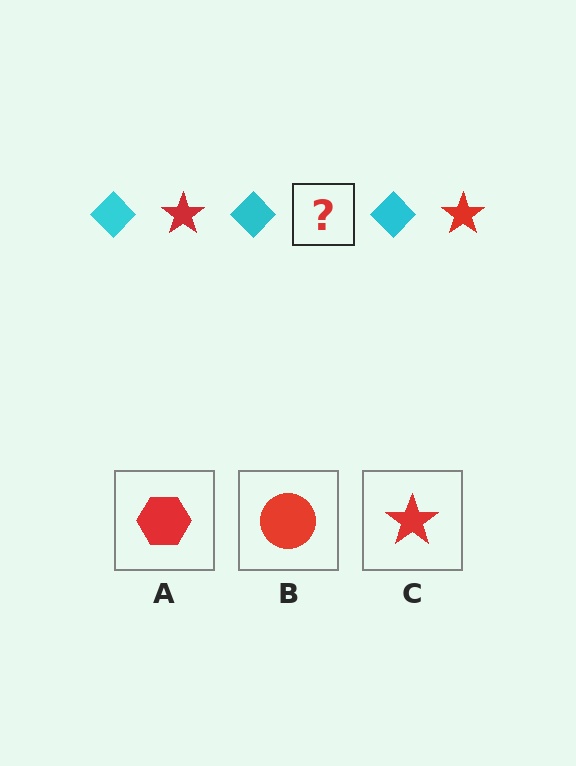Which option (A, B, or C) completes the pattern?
C.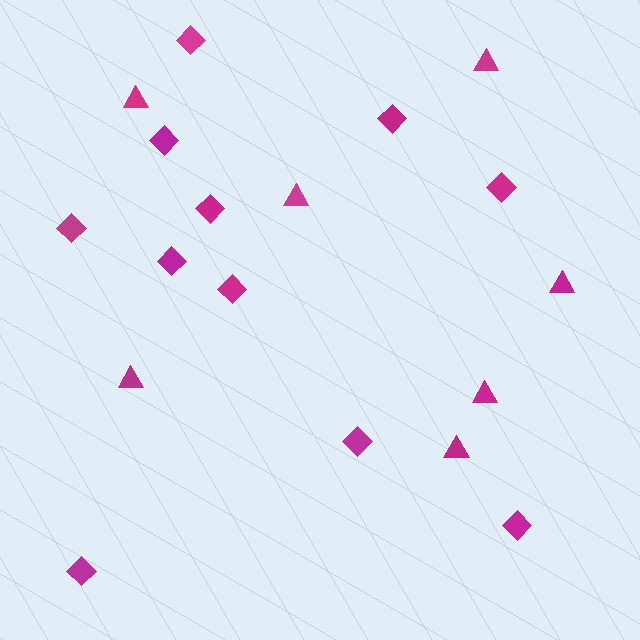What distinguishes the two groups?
There are 2 groups: one group of triangles (7) and one group of diamonds (11).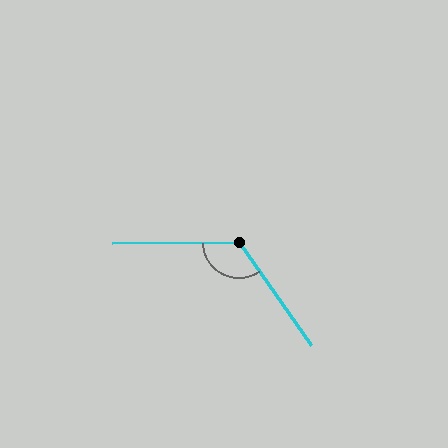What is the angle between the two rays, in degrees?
Approximately 125 degrees.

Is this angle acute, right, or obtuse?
It is obtuse.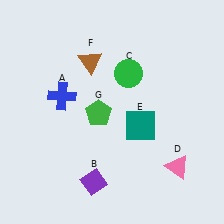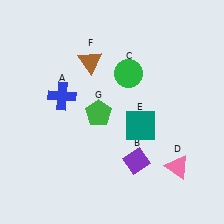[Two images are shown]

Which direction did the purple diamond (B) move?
The purple diamond (B) moved right.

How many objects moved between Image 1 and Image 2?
1 object moved between the two images.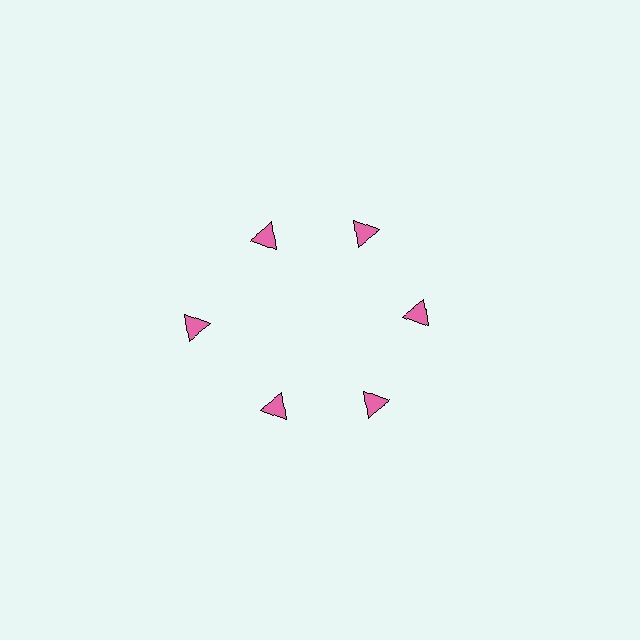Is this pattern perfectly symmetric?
No. The 6 pink triangles are arranged in a ring, but one element near the 9 o'clock position is pushed outward from the center, breaking the 6-fold rotational symmetry.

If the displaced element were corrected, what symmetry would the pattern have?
It would have 6-fold rotational symmetry — the pattern would map onto itself every 60 degrees.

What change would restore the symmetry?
The symmetry would be restored by moving it inward, back onto the ring so that all 6 triangles sit at equal angles and equal distance from the center.